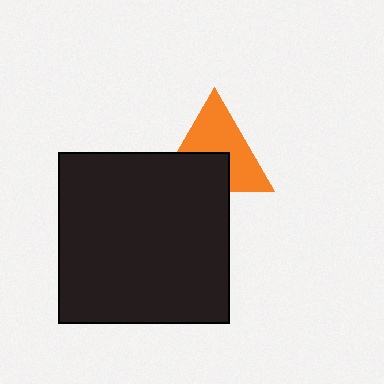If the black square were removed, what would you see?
You would see the complete orange triangle.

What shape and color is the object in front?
The object in front is a black square.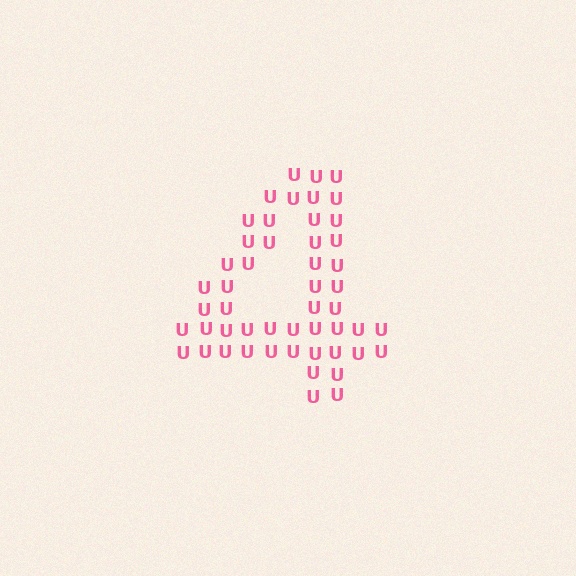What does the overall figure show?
The overall figure shows the digit 4.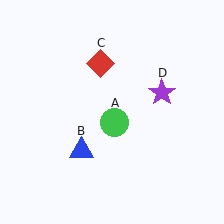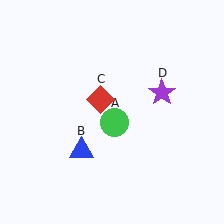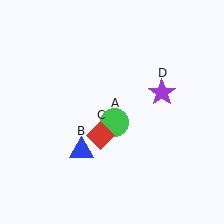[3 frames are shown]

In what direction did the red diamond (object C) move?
The red diamond (object C) moved down.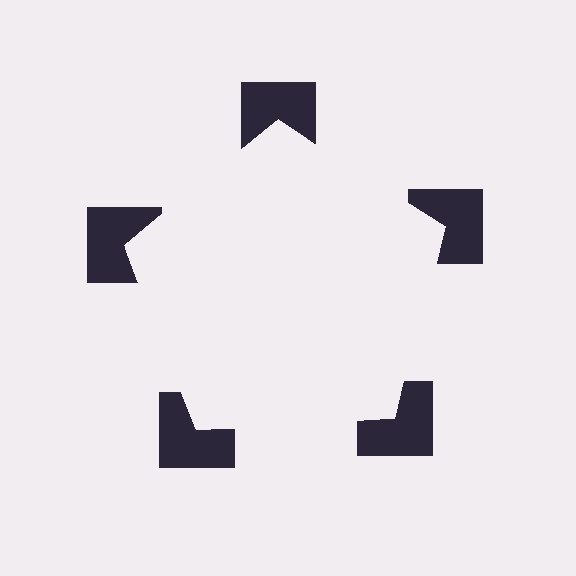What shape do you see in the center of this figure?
An illusory pentagon — its edges are inferred from the aligned wedge cuts in the notched squares, not physically drawn.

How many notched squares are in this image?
There are 5 — one at each vertex of the illusory pentagon.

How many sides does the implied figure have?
5 sides.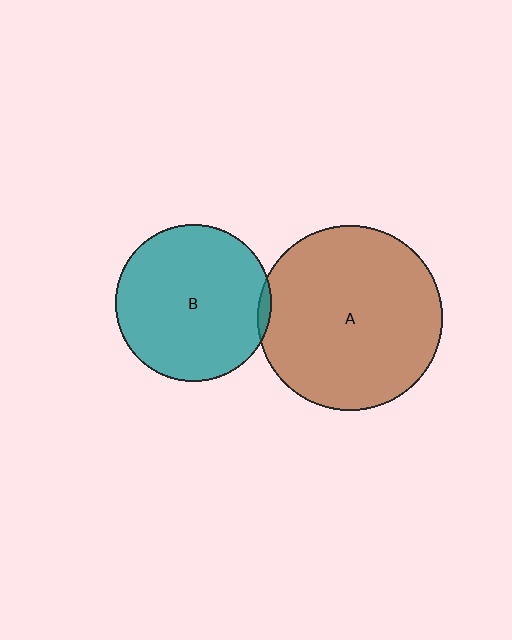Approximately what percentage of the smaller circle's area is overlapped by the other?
Approximately 5%.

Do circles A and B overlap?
Yes.